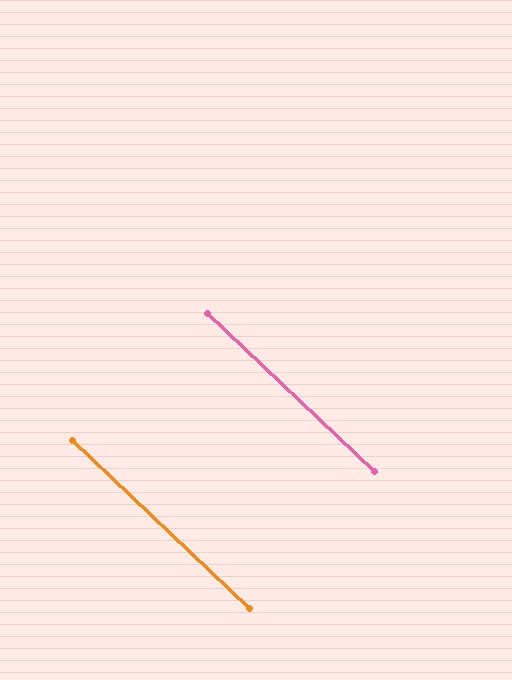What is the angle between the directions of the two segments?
Approximately 0 degrees.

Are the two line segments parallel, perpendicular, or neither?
Parallel — their directions differ by only 0.4°.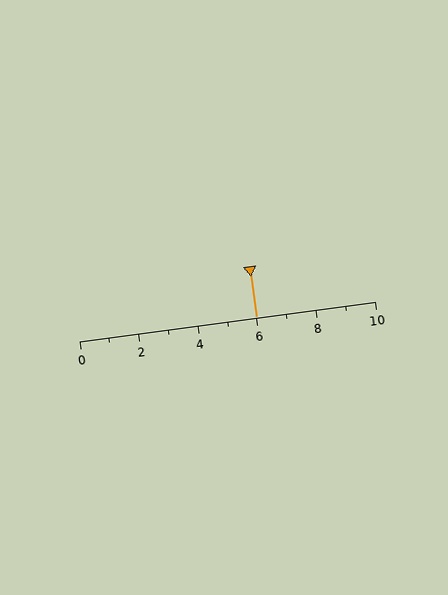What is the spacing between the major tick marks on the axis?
The major ticks are spaced 2 apart.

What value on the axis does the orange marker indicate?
The marker indicates approximately 6.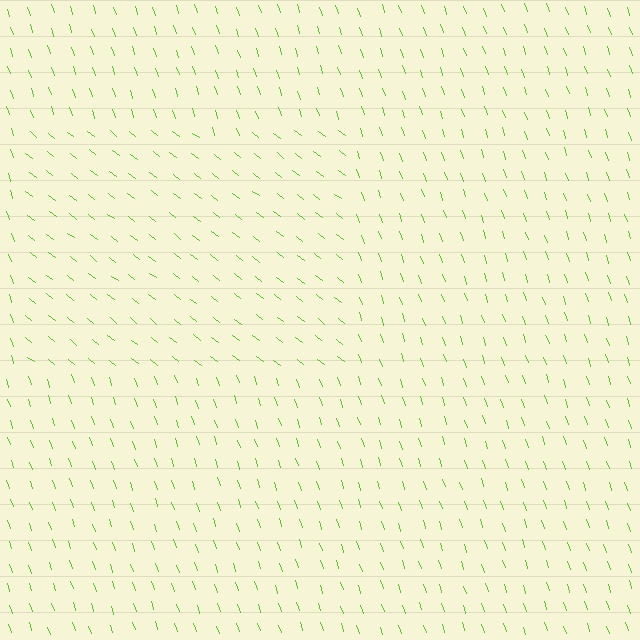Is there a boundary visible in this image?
Yes, there is a texture boundary formed by a change in line orientation.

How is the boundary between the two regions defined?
The boundary is defined purely by a change in line orientation (approximately 33 degrees difference). All lines are the same color and thickness.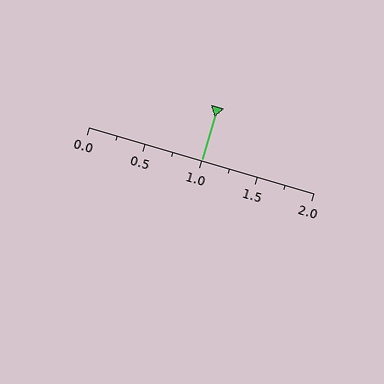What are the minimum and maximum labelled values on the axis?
The axis runs from 0.0 to 2.0.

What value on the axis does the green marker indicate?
The marker indicates approximately 1.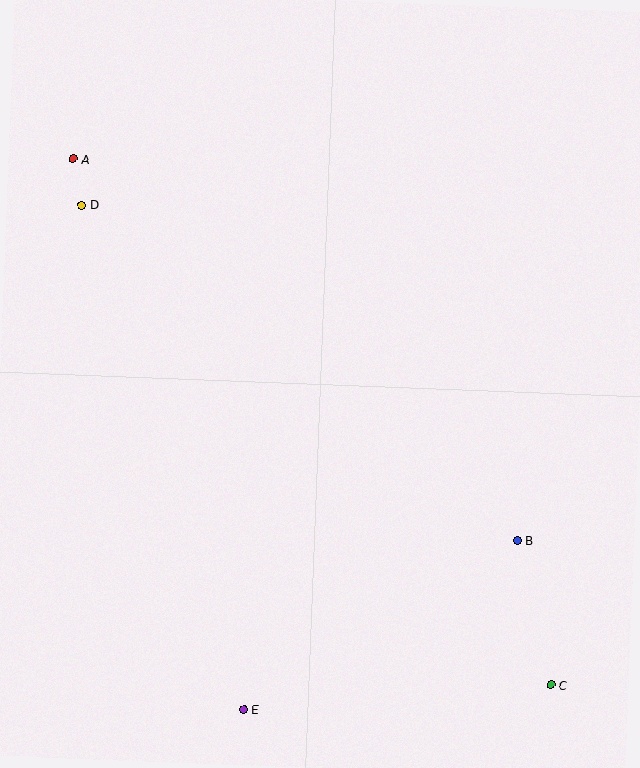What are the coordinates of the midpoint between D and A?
The midpoint between D and A is at (77, 182).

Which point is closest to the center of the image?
Point B at (518, 541) is closest to the center.